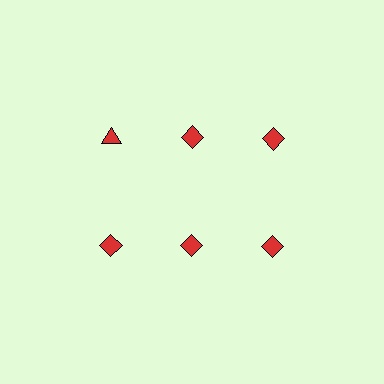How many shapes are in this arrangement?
There are 6 shapes arranged in a grid pattern.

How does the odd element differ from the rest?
It has a different shape: triangle instead of diamond.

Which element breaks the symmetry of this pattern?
The red triangle in the top row, leftmost column breaks the symmetry. All other shapes are red diamonds.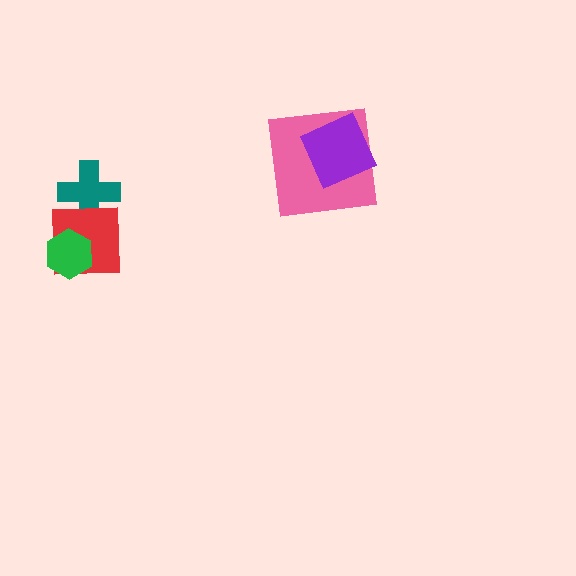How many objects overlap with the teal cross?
1 object overlaps with the teal cross.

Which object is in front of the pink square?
The purple square is in front of the pink square.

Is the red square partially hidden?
Yes, it is partially covered by another shape.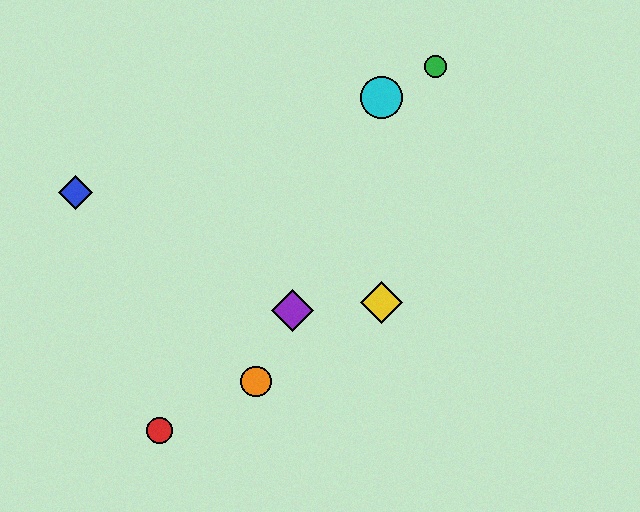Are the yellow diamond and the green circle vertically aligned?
No, the yellow diamond is at x≈382 and the green circle is at x≈436.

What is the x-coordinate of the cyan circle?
The cyan circle is at x≈382.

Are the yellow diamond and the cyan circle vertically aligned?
Yes, both are at x≈382.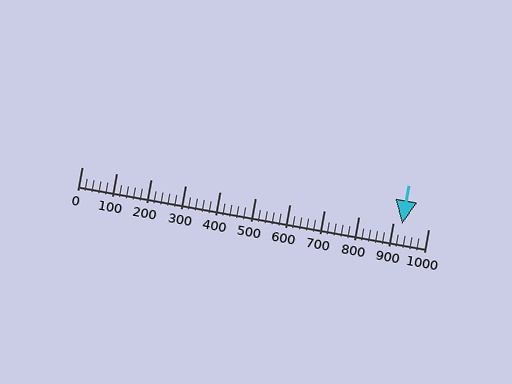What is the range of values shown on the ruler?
The ruler shows values from 0 to 1000.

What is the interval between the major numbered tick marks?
The major tick marks are spaced 100 units apart.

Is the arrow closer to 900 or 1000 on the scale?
The arrow is closer to 900.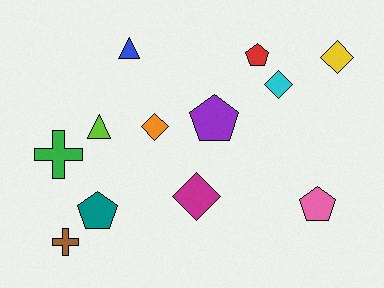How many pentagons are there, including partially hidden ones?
There are 4 pentagons.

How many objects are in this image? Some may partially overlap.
There are 12 objects.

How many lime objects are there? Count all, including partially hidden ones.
There is 1 lime object.